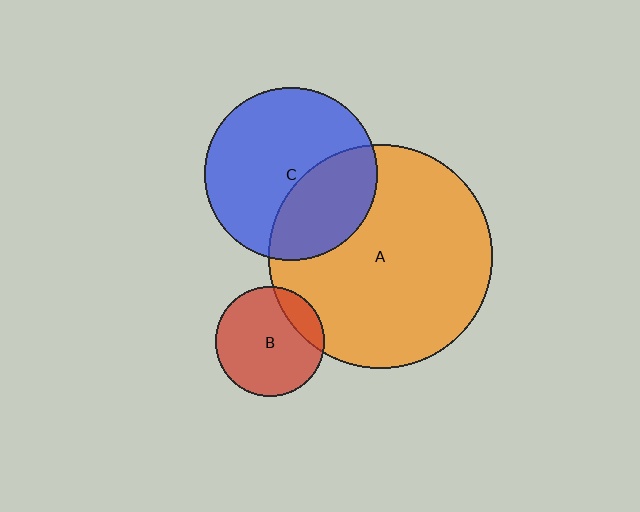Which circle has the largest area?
Circle A (orange).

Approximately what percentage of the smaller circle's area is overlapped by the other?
Approximately 35%.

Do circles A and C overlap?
Yes.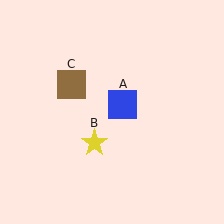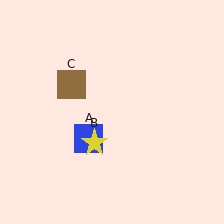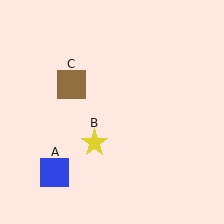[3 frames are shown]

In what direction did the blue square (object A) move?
The blue square (object A) moved down and to the left.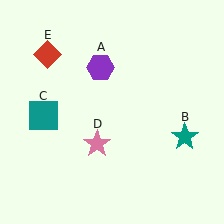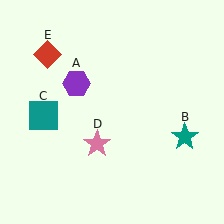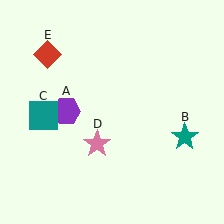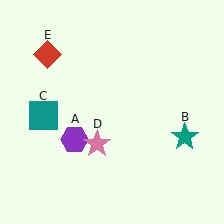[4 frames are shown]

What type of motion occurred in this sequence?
The purple hexagon (object A) rotated counterclockwise around the center of the scene.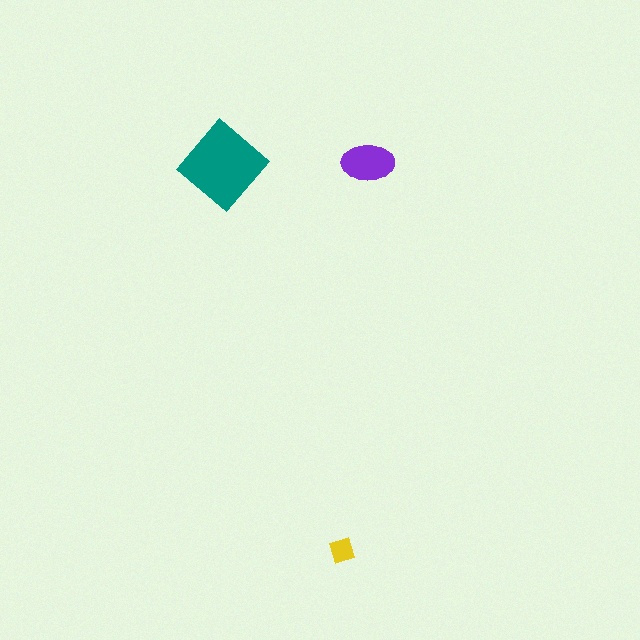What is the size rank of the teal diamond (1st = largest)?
1st.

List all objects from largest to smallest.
The teal diamond, the purple ellipse, the yellow diamond.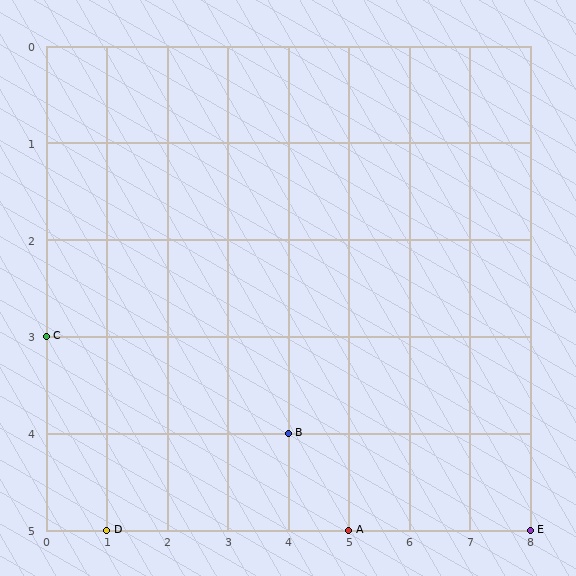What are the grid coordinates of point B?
Point B is at grid coordinates (4, 4).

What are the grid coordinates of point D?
Point D is at grid coordinates (1, 5).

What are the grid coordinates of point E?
Point E is at grid coordinates (8, 5).